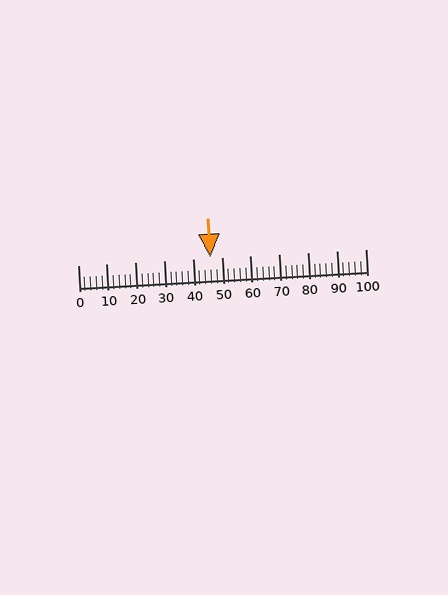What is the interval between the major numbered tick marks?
The major tick marks are spaced 10 units apart.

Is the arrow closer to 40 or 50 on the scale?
The arrow is closer to 50.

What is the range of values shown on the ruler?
The ruler shows values from 0 to 100.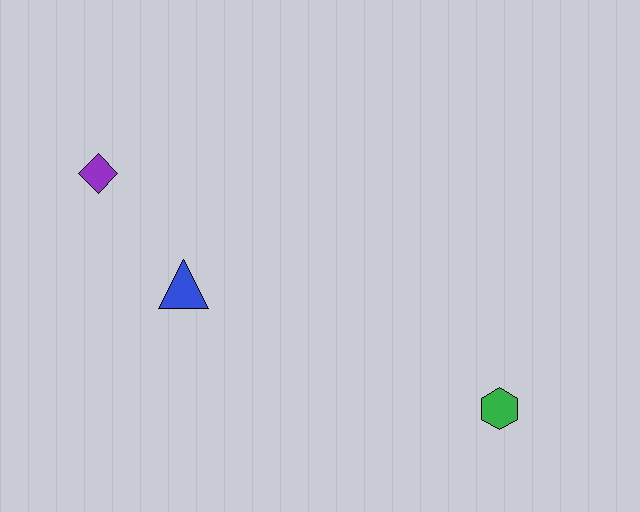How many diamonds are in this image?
There is 1 diamond.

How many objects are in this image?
There are 3 objects.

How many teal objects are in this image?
There are no teal objects.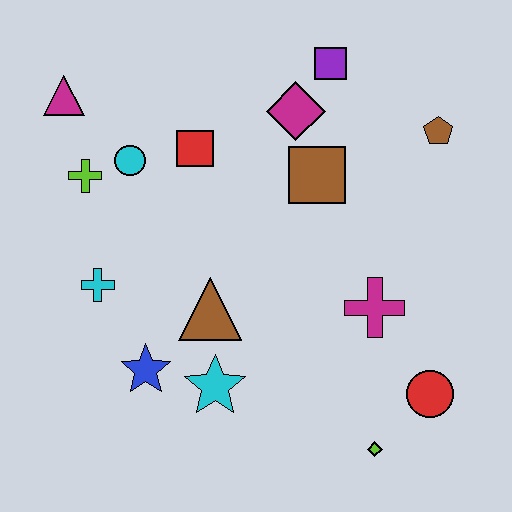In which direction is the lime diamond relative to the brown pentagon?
The lime diamond is below the brown pentagon.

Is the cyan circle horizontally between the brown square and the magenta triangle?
Yes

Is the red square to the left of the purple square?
Yes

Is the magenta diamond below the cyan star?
No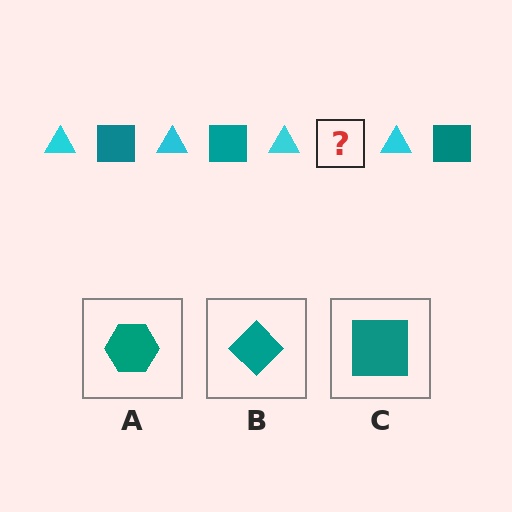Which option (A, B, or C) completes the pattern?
C.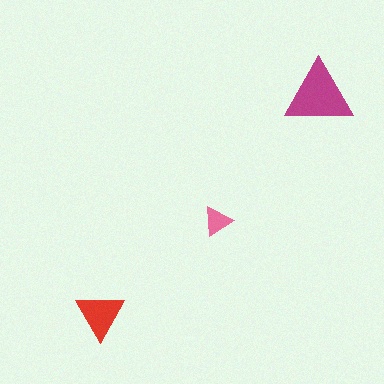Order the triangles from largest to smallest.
the magenta one, the red one, the pink one.